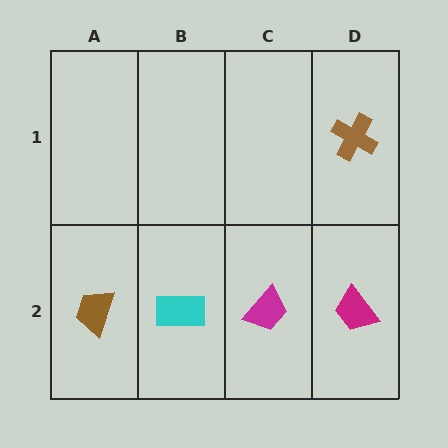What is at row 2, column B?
A cyan rectangle.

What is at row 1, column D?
A brown cross.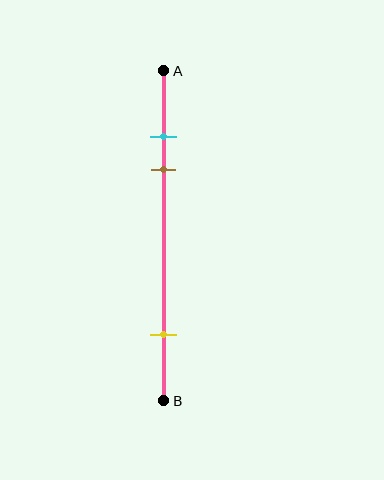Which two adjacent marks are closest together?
The cyan and brown marks are the closest adjacent pair.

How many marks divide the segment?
There are 3 marks dividing the segment.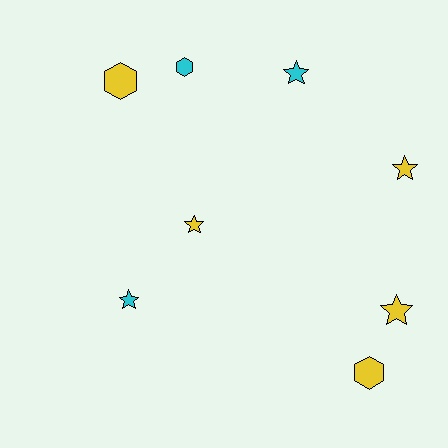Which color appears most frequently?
Yellow, with 5 objects.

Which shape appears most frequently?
Star, with 5 objects.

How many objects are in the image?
There are 8 objects.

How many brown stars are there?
There are no brown stars.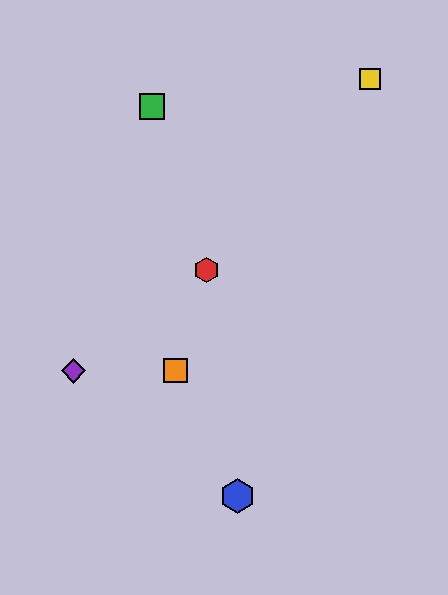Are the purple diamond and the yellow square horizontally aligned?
No, the purple diamond is at y≈371 and the yellow square is at y≈79.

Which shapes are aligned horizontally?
The purple diamond, the orange square are aligned horizontally.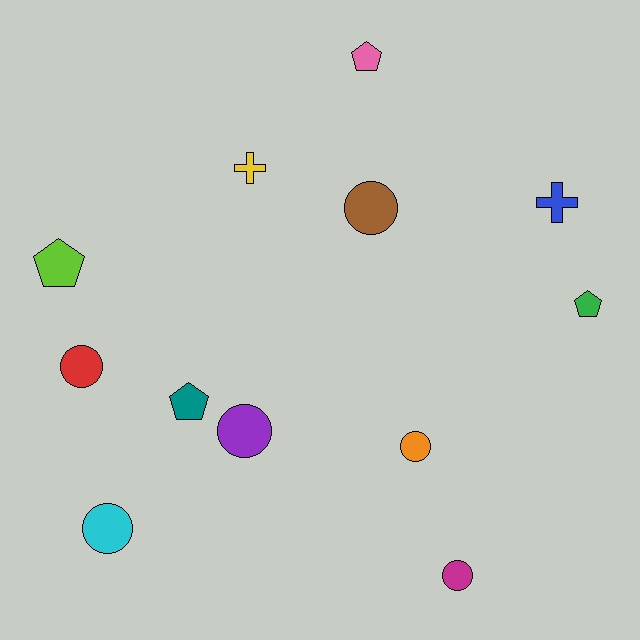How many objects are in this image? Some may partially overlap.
There are 12 objects.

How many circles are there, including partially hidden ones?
There are 6 circles.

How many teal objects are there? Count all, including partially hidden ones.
There is 1 teal object.